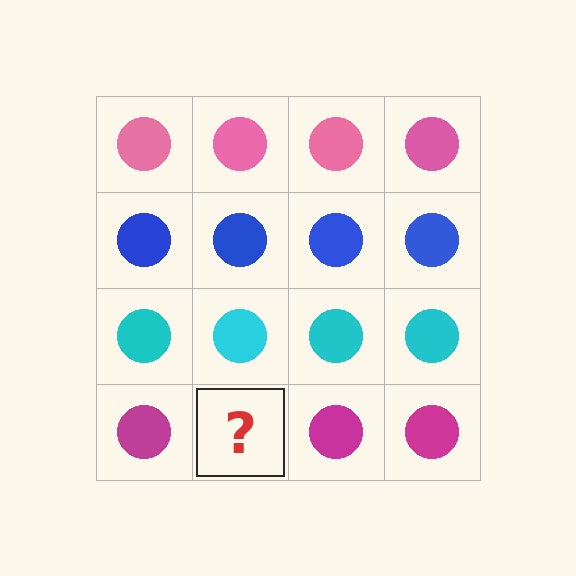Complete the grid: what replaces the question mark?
The question mark should be replaced with a magenta circle.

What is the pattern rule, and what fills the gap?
The rule is that each row has a consistent color. The gap should be filled with a magenta circle.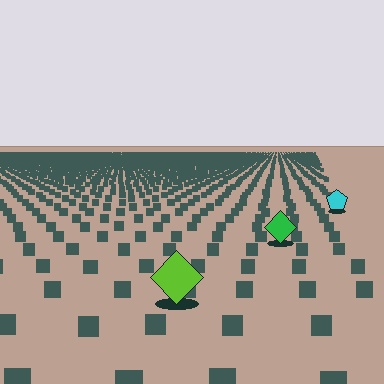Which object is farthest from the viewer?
The cyan pentagon is farthest from the viewer. It appears smaller and the ground texture around it is denser.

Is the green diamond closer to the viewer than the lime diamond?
No. The lime diamond is closer — you can tell from the texture gradient: the ground texture is coarser near it.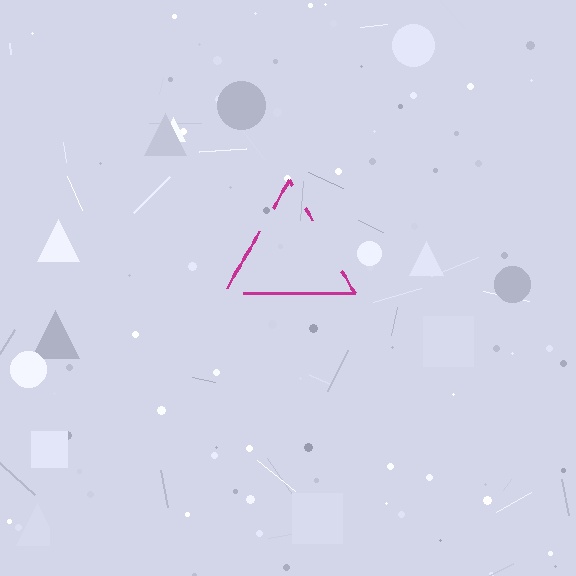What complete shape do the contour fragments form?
The contour fragments form a triangle.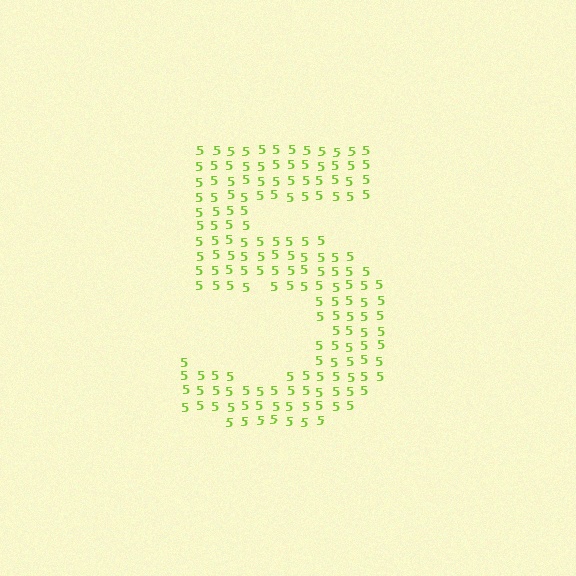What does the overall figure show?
The overall figure shows the digit 5.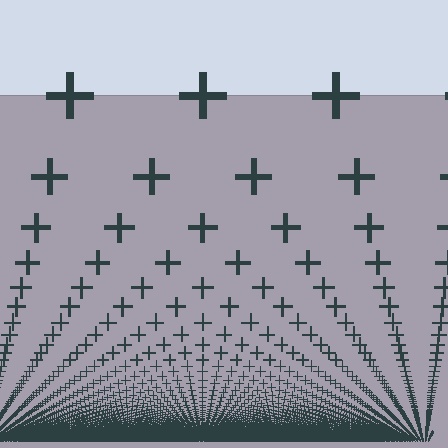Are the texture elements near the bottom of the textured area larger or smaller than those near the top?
Smaller. The gradient is inverted — elements near the bottom are smaller and denser.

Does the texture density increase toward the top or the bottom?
Density increases toward the bottom.